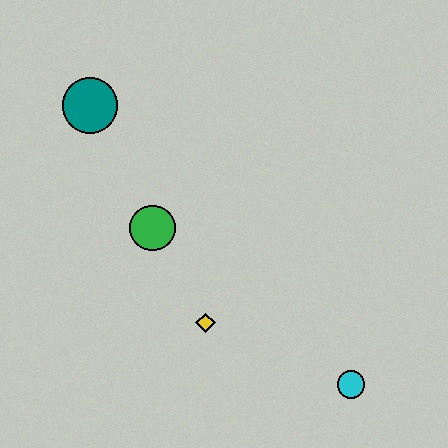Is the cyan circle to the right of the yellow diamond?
Yes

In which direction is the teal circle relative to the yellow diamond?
The teal circle is above the yellow diamond.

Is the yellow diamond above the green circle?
No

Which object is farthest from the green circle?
The cyan circle is farthest from the green circle.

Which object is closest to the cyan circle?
The yellow diamond is closest to the cyan circle.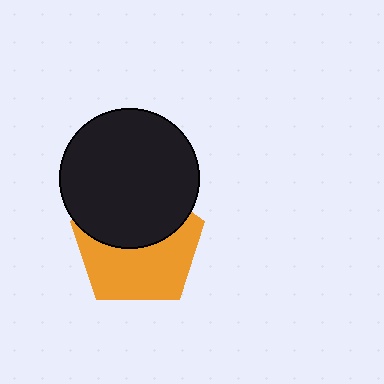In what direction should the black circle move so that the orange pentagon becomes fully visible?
The black circle should move up. That is the shortest direction to clear the overlap and leave the orange pentagon fully visible.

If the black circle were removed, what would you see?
You would see the complete orange pentagon.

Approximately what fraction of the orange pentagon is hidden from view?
Roughly 45% of the orange pentagon is hidden behind the black circle.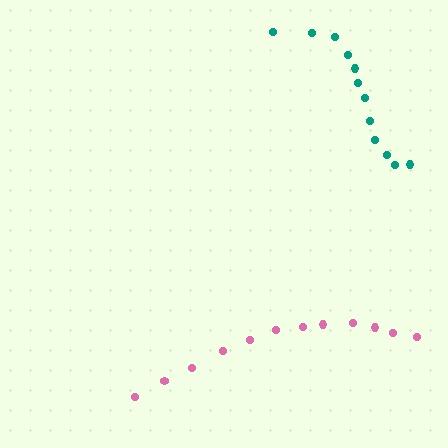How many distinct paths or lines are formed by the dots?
There are 2 distinct paths.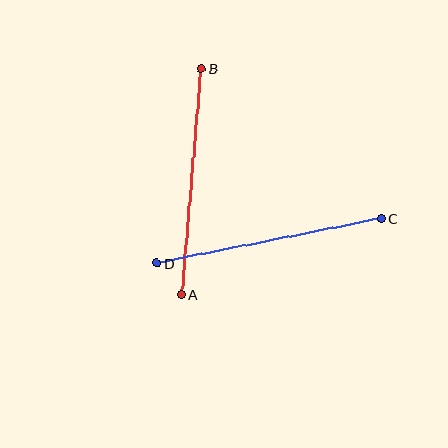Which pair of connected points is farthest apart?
Points C and D are farthest apart.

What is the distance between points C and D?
The distance is approximately 229 pixels.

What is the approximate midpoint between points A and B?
The midpoint is at approximately (192, 182) pixels.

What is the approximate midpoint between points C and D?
The midpoint is at approximately (269, 241) pixels.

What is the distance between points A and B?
The distance is approximately 227 pixels.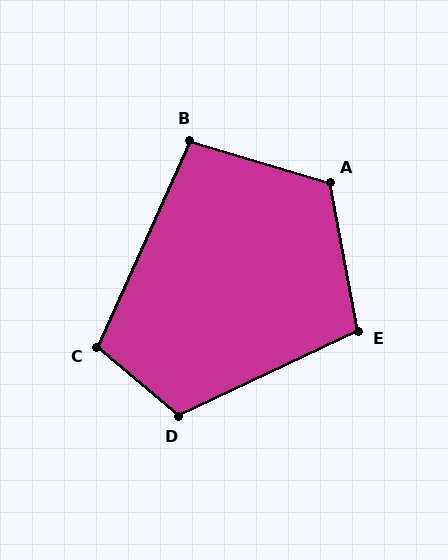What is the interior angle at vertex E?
Approximately 105 degrees (obtuse).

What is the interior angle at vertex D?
Approximately 114 degrees (obtuse).